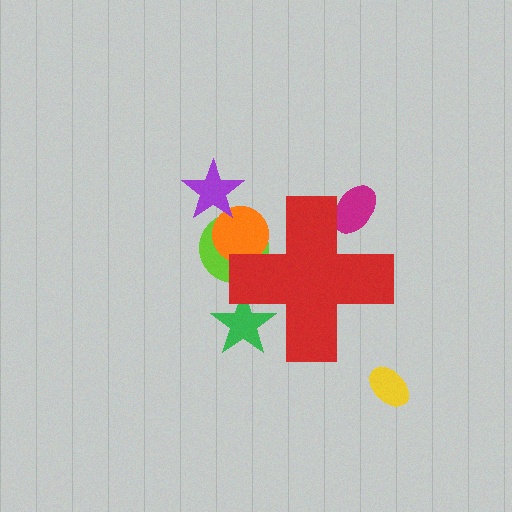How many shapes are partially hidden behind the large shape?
4 shapes are partially hidden.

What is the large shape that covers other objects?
A red cross.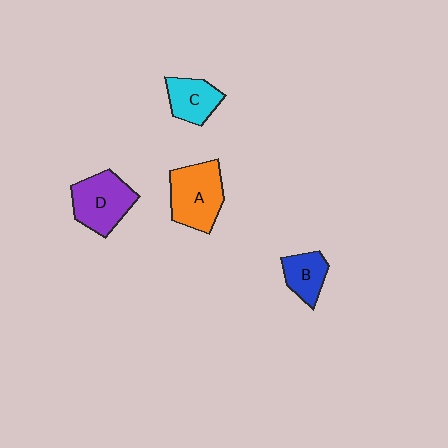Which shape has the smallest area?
Shape B (blue).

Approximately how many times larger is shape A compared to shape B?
Approximately 1.7 times.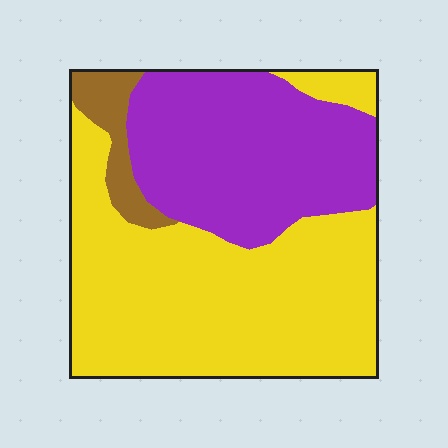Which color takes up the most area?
Yellow, at roughly 55%.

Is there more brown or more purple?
Purple.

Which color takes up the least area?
Brown, at roughly 5%.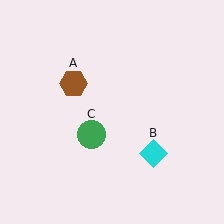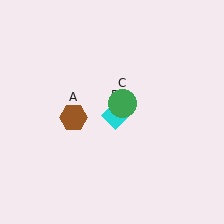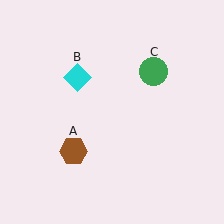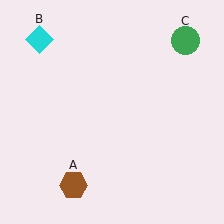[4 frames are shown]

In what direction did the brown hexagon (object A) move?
The brown hexagon (object A) moved down.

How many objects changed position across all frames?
3 objects changed position: brown hexagon (object A), cyan diamond (object B), green circle (object C).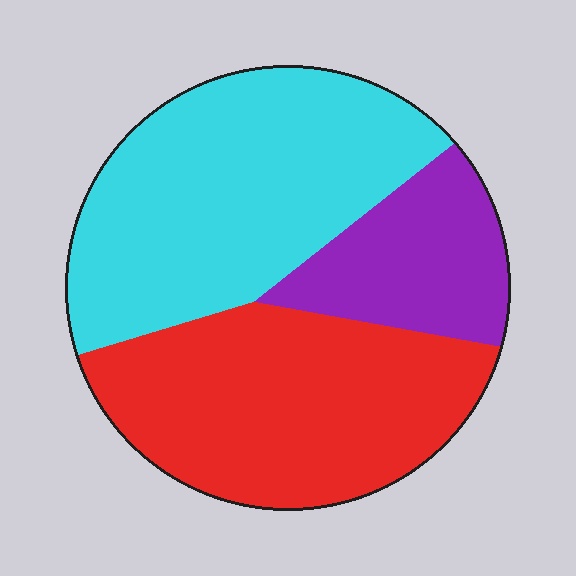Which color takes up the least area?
Purple, at roughly 20%.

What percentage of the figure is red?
Red takes up about two fifths (2/5) of the figure.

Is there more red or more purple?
Red.